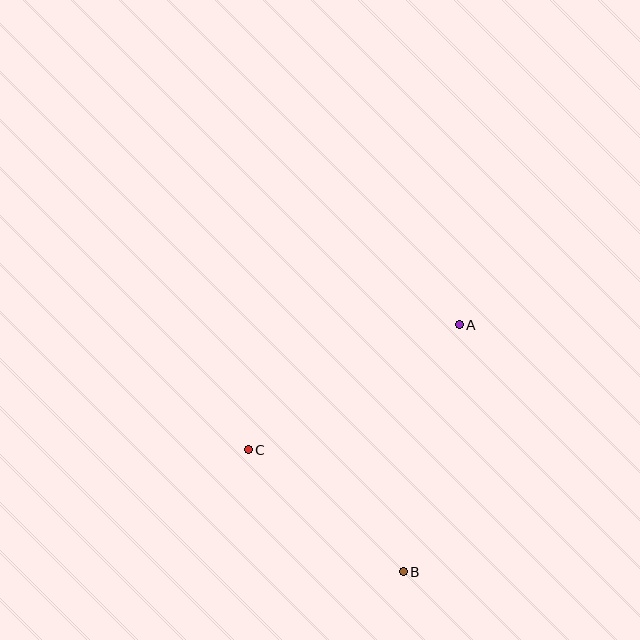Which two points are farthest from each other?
Points A and B are farthest from each other.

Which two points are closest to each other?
Points B and C are closest to each other.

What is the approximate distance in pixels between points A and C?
The distance between A and C is approximately 245 pixels.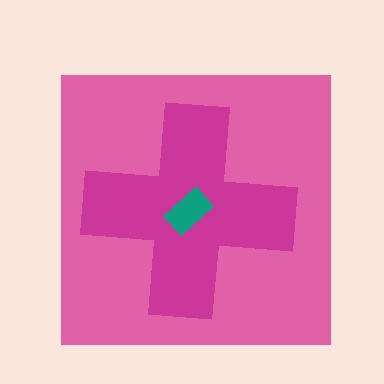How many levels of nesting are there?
3.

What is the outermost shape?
The pink square.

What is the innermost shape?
The teal rectangle.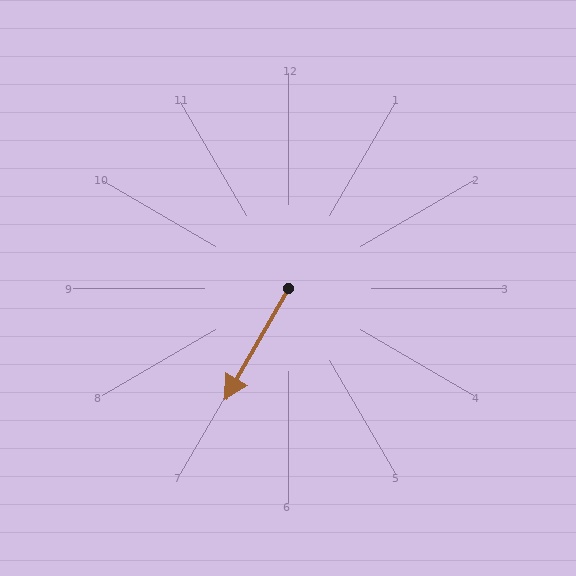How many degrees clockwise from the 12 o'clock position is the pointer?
Approximately 210 degrees.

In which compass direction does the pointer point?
Southwest.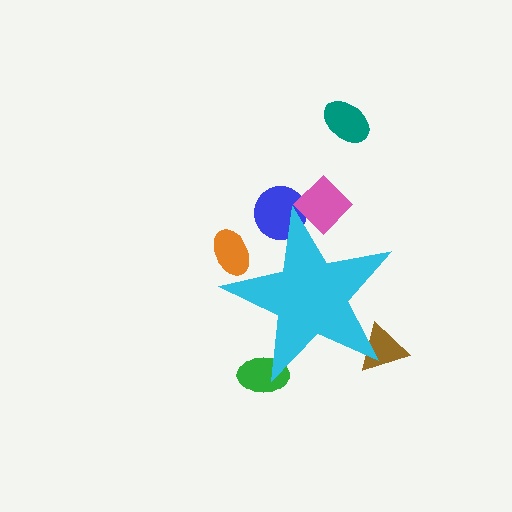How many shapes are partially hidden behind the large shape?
5 shapes are partially hidden.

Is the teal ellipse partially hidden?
No, the teal ellipse is fully visible.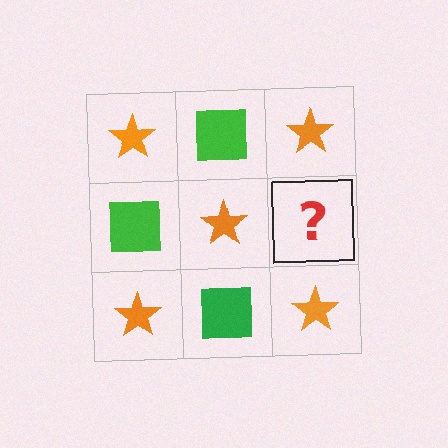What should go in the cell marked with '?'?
The missing cell should contain a green square.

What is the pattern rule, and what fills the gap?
The rule is that it alternates orange star and green square in a checkerboard pattern. The gap should be filled with a green square.